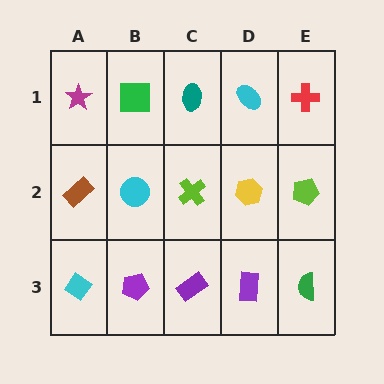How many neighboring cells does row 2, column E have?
3.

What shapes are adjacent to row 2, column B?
A green square (row 1, column B), a purple pentagon (row 3, column B), a brown rectangle (row 2, column A), a lime cross (row 2, column C).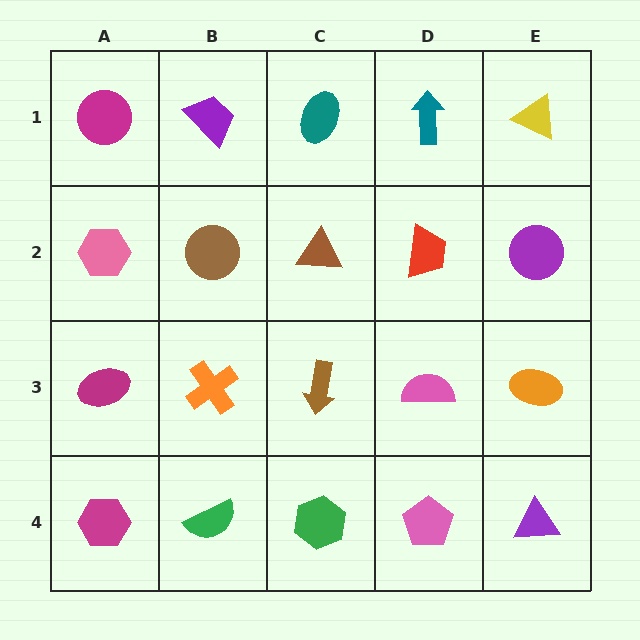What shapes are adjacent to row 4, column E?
An orange ellipse (row 3, column E), a pink pentagon (row 4, column D).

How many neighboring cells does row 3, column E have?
3.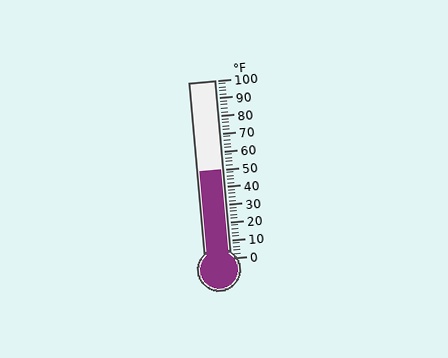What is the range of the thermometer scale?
The thermometer scale ranges from 0°F to 100°F.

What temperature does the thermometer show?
The thermometer shows approximately 50°F.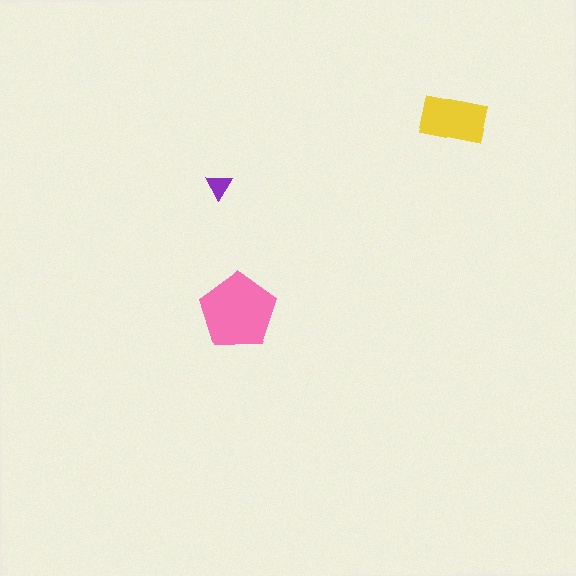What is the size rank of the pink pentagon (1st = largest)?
1st.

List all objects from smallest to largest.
The purple triangle, the yellow rectangle, the pink pentagon.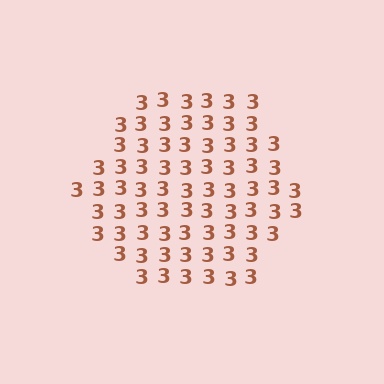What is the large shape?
The large shape is a hexagon.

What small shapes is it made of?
It is made of small digit 3's.